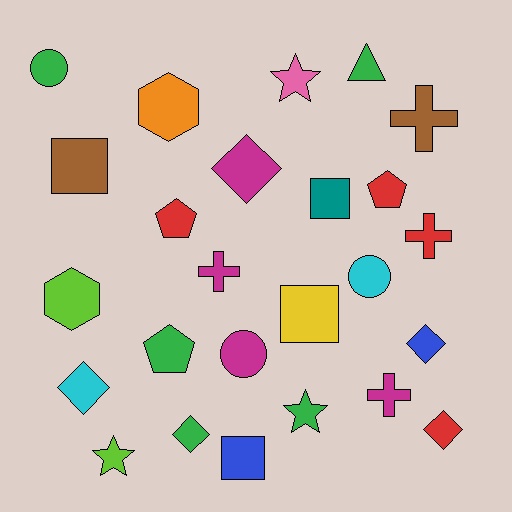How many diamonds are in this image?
There are 5 diamonds.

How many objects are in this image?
There are 25 objects.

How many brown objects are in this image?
There are 2 brown objects.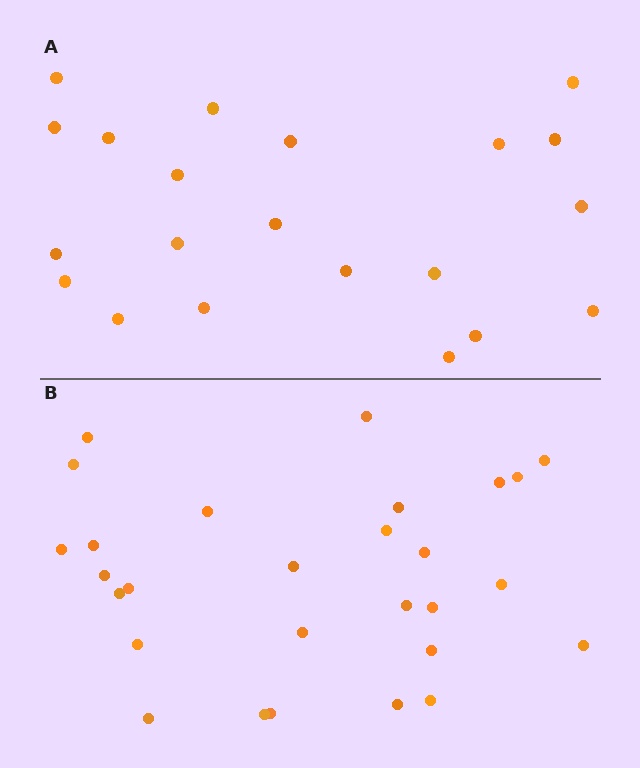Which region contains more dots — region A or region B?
Region B (the bottom region) has more dots.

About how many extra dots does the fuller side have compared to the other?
Region B has roughly 8 or so more dots than region A.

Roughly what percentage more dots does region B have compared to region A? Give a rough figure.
About 35% more.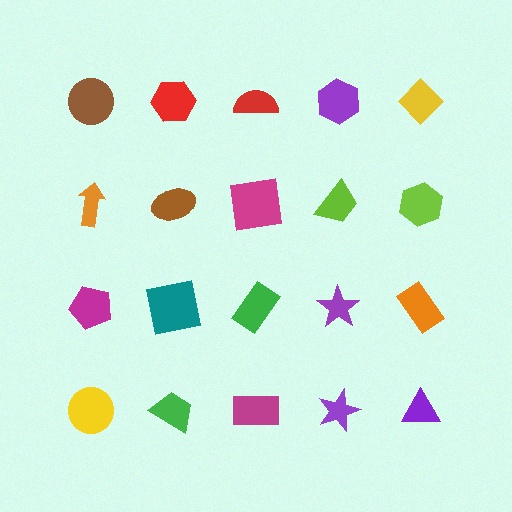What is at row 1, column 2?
A red hexagon.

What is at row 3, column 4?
A purple star.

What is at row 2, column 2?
A brown ellipse.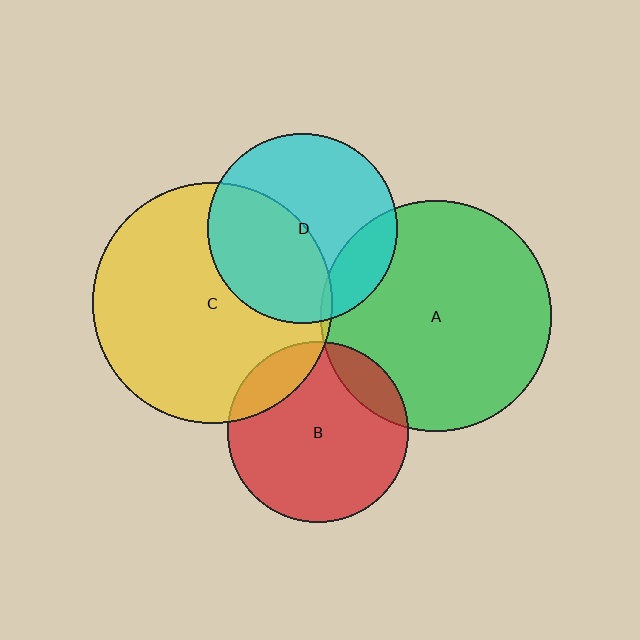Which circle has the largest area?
Circle C (yellow).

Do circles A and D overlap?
Yes.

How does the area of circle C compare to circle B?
Approximately 1.8 times.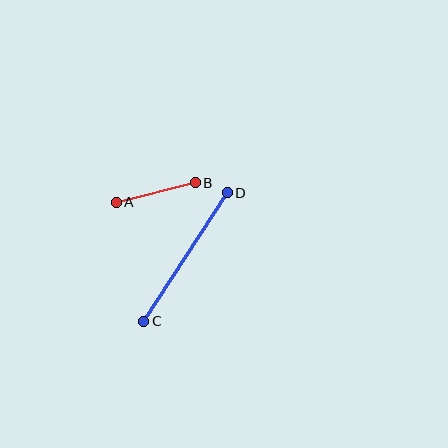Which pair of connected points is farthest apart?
Points C and D are farthest apart.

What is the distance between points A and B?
The distance is approximately 81 pixels.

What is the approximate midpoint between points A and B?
The midpoint is at approximately (156, 193) pixels.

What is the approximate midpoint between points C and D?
The midpoint is at approximately (185, 257) pixels.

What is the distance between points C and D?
The distance is approximately 153 pixels.